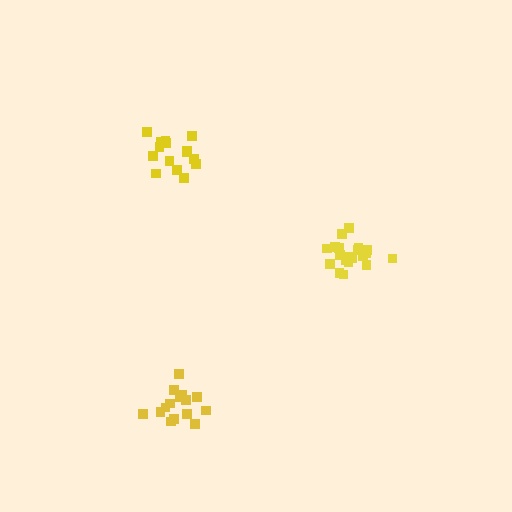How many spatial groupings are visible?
There are 3 spatial groupings.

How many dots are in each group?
Group 1: 20 dots, Group 2: 15 dots, Group 3: 15 dots (50 total).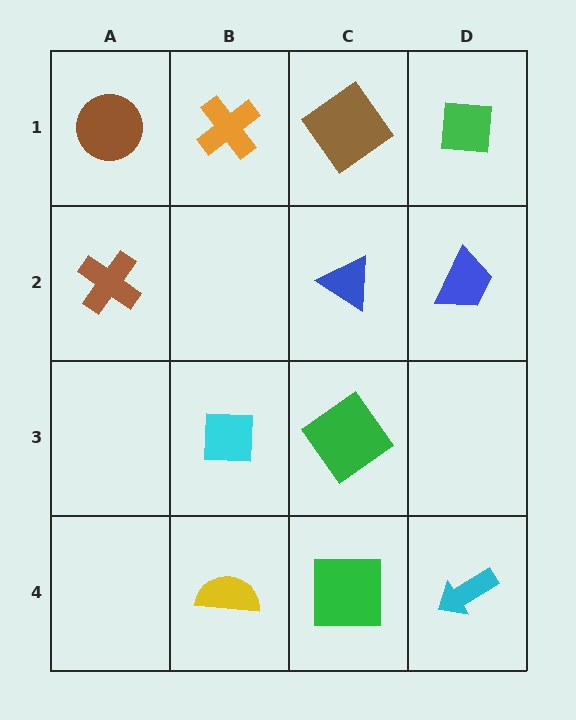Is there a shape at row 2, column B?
No, that cell is empty.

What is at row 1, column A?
A brown circle.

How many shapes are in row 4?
3 shapes.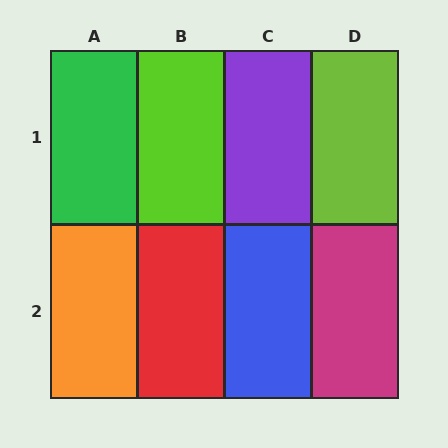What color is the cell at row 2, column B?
Red.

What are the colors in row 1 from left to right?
Green, lime, purple, lime.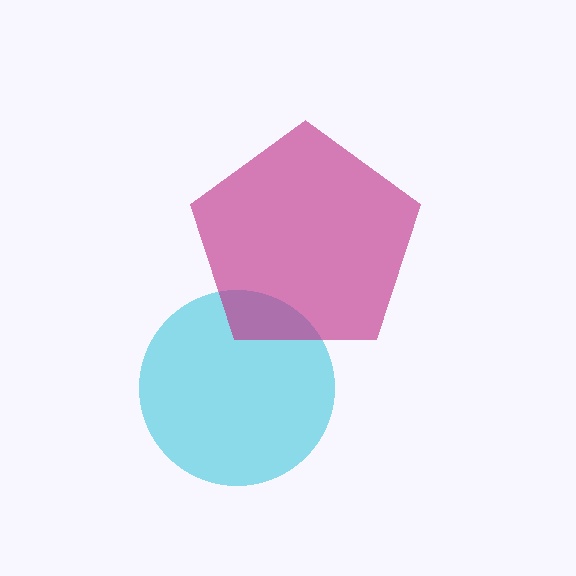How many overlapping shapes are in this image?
There are 2 overlapping shapes in the image.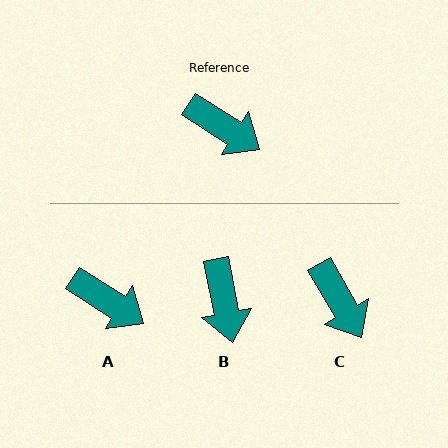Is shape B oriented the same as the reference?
No, it is off by about 46 degrees.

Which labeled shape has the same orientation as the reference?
A.